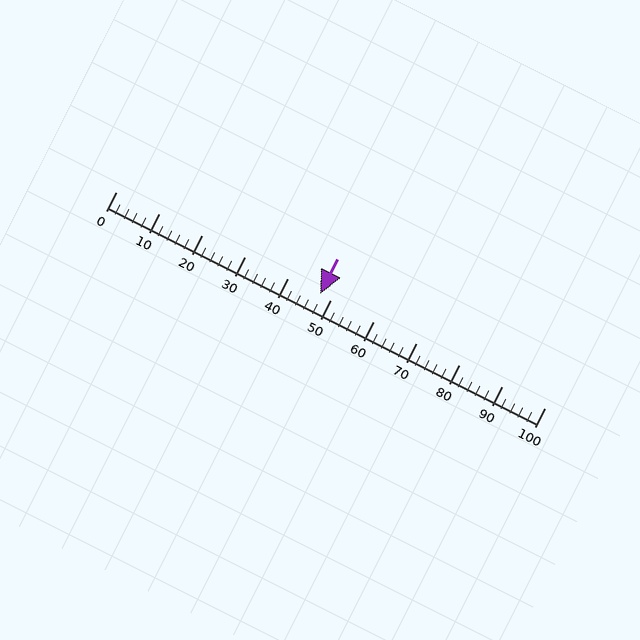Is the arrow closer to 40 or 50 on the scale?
The arrow is closer to 50.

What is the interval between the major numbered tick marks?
The major tick marks are spaced 10 units apart.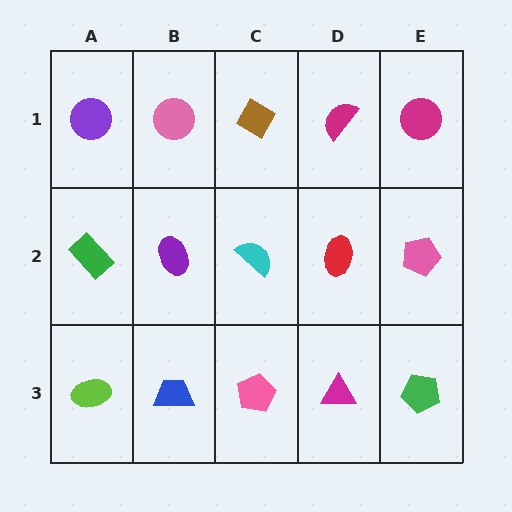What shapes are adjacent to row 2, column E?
A magenta circle (row 1, column E), a green pentagon (row 3, column E), a red ellipse (row 2, column D).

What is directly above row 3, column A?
A green rectangle.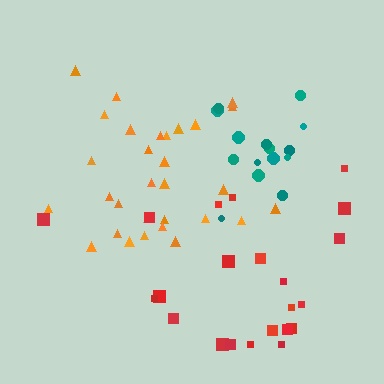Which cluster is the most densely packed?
Teal.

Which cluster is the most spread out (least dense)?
Red.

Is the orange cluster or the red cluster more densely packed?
Orange.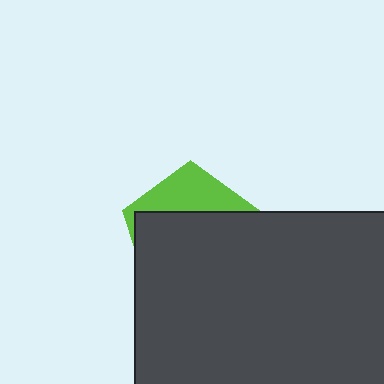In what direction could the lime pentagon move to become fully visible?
The lime pentagon could move up. That would shift it out from behind the dark gray rectangle entirely.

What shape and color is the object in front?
The object in front is a dark gray rectangle.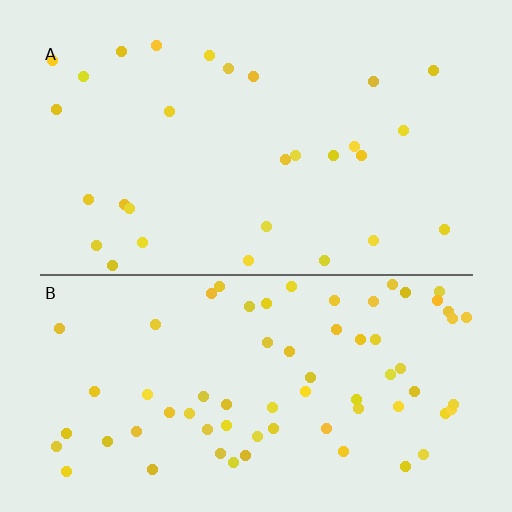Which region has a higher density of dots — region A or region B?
B (the bottom).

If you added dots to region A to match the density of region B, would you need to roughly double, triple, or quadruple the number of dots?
Approximately double.